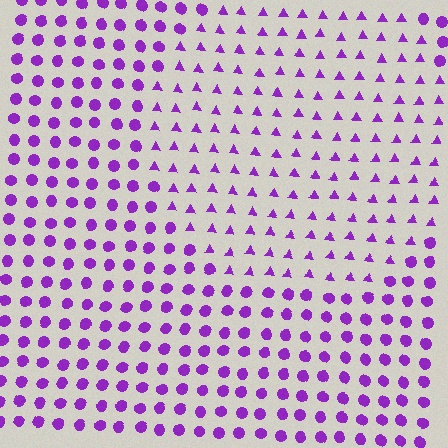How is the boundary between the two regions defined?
The boundary is defined by a change in element shape: triangles inside vs. circles outside. All elements share the same color and spacing.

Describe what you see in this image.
The image is filled with small purple elements arranged in a uniform grid. A circle-shaped region contains triangles, while the surrounding area contains circles. The boundary is defined purely by the change in element shape.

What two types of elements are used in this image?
The image uses triangles inside the circle region and circles outside it.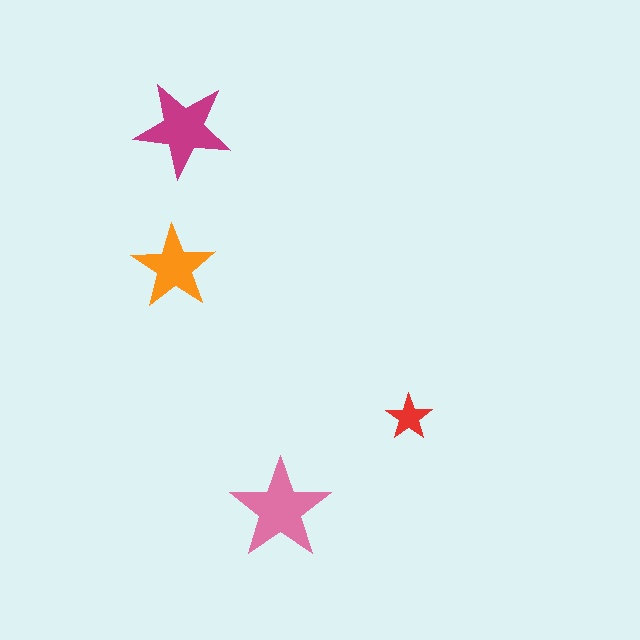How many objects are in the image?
There are 4 objects in the image.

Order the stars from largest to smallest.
the pink one, the magenta one, the orange one, the red one.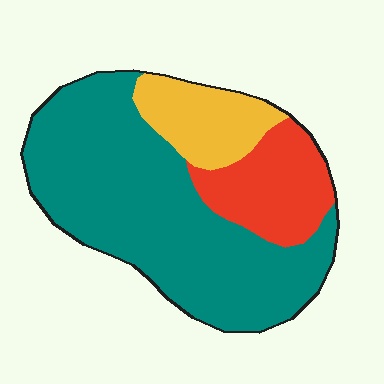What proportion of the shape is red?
Red takes up about one fifth (1/5) of the shape.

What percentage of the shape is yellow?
Yellow takes up about one sixth (1/6) of the shape.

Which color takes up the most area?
Teal, at roughly 65%.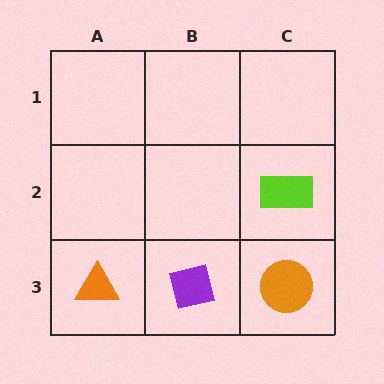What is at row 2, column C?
A lime rectangle.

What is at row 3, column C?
An orange circle.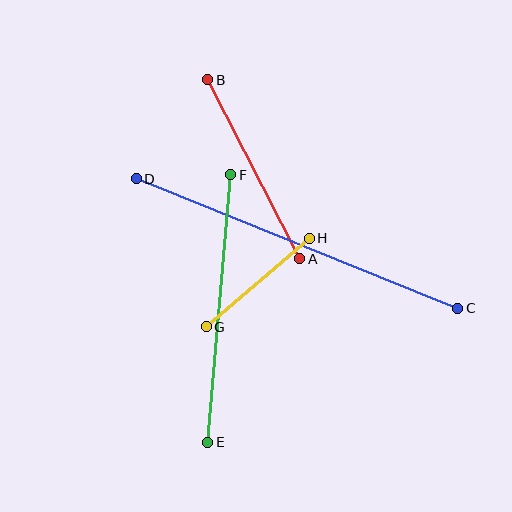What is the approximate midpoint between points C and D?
The midpoint is at approximately (297, 243) pixels.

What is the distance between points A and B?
The distance is approximately 201 pixels.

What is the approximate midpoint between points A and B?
The midpoint is at approximately (254, 169) pixels.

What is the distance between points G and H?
The distance is approximately 136 pixels.